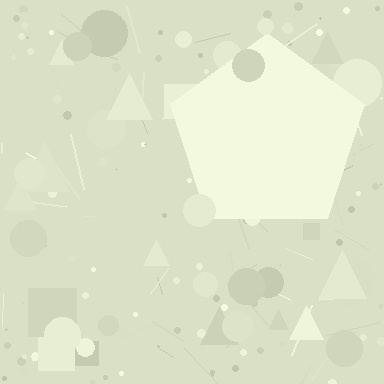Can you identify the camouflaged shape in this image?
The camouflaged shape is a pentagon.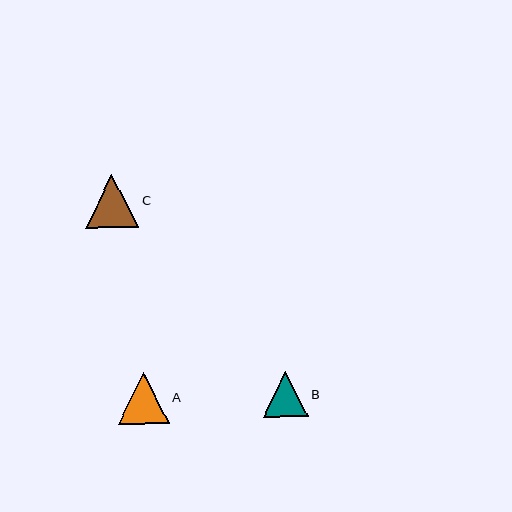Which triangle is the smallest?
Triangle B is the smallest with a size of approximately 45 pixels.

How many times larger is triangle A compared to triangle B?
Triangle A is approximately 1.1 times the size of triangle B.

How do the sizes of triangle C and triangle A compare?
Triangle C and triangle A are approximately the same size.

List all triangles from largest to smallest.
From largest to smallest: C, A, B.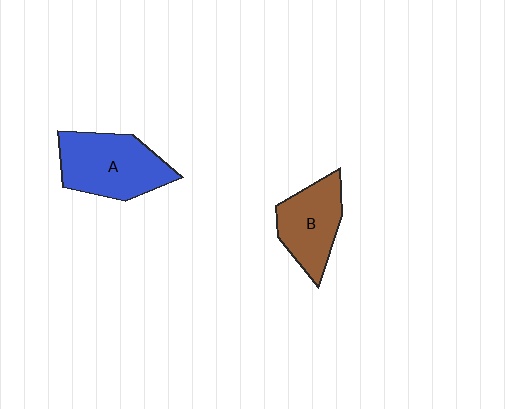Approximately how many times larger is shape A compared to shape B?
Approximately 1.3 times.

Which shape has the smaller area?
Shape B (brown).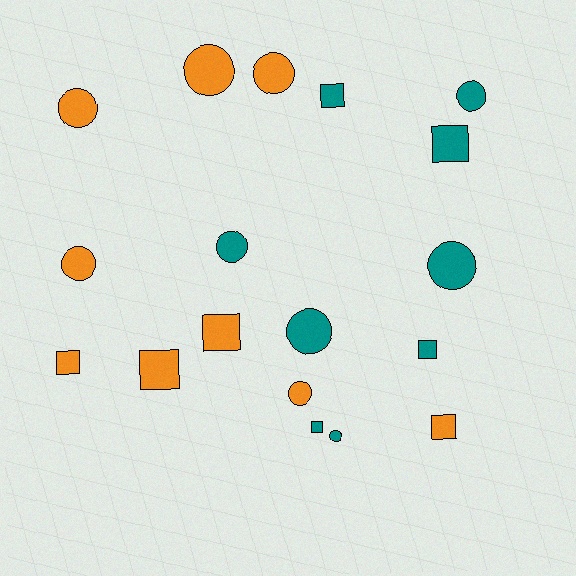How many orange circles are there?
There are 5 orange circles.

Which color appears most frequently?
Orange, with 9 objects.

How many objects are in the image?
There are 18 objects.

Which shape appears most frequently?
Circle, with 10 objects.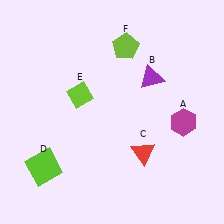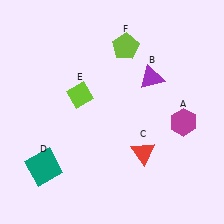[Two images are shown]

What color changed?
The square (D) changed from lime in Image 1 to teal in Image 2.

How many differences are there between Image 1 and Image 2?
There is 1 difference between the two images.